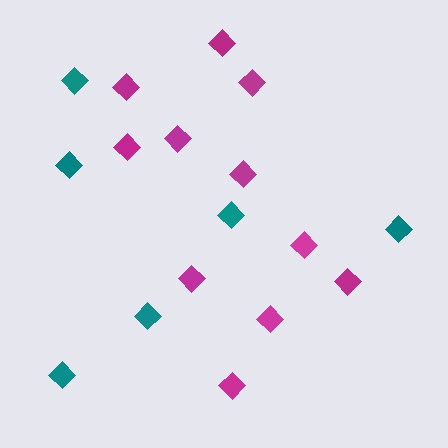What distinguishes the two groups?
There are 2 groups: one group of teal diamonds (6) and one group of magenta diamonds (11).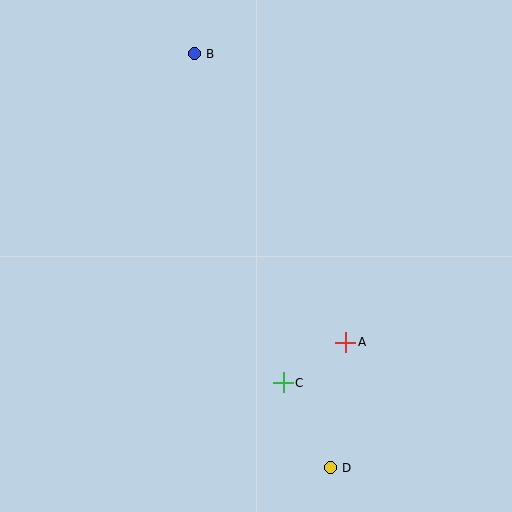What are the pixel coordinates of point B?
Point B is at (194, 54).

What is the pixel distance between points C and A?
The distance between C and A is 74 pixels.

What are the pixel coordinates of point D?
Point D is at (330, 468).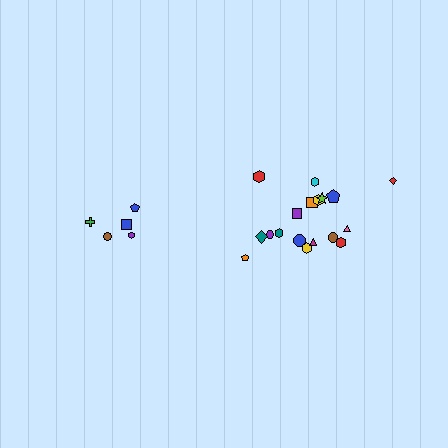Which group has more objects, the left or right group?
The right group.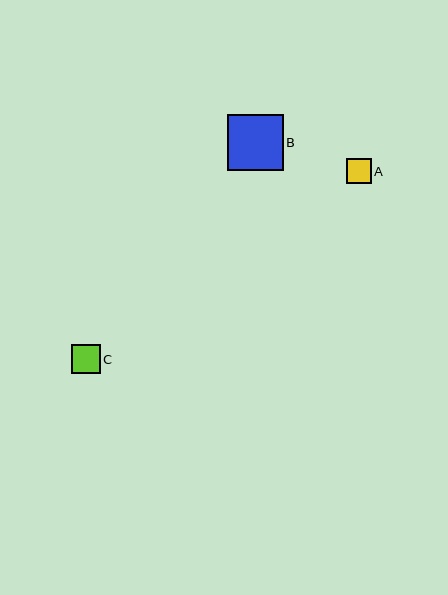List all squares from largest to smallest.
From largest to smallest: B, C, A.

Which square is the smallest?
Square A is the smallest with a size of approximately 24 pixels.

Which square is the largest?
Square B is the largest with a size of approximately 56 pixels.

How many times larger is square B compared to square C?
Square B is approximately 1.9 times the size of square C.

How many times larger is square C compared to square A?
Square C is approximately 1.2 times the size of square A.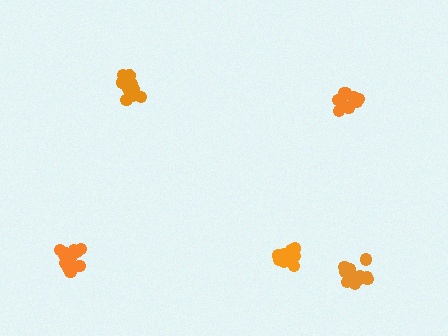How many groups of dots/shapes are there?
There are 5 groups.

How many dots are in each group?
Group 1: 12 dots, Group 2: 15 dots, Group 3: 11 dots, Group 4: 12 dots, Group 5: 15 dots (65 total).